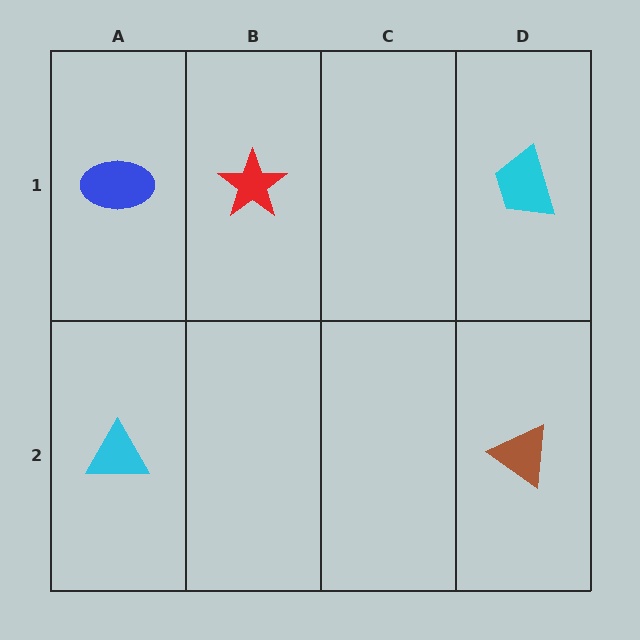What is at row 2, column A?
A cyan triangle.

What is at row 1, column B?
A red star.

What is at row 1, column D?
A cyan trapezoid.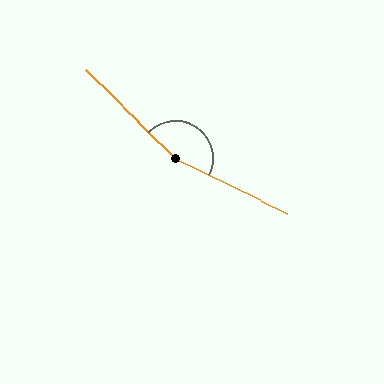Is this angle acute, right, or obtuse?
It is obtuse.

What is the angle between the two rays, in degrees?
Approximately 162 degrees.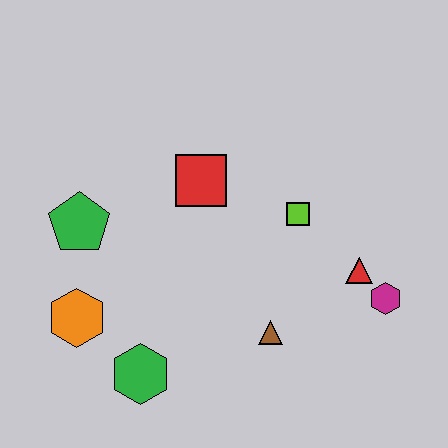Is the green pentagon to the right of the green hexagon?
No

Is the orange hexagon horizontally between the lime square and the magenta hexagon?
No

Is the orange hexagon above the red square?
No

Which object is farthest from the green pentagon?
The magenta hexagon is farthest from the green pentagon.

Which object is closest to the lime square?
The red triangle is closest to the lime square.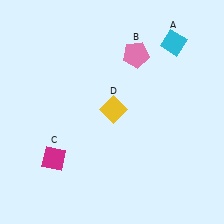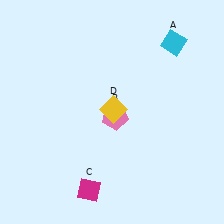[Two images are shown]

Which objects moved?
The objects that moved are: the pink pentagon (B), the magenta diamond (C).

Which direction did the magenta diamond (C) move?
The magenta diamond (C) moved right.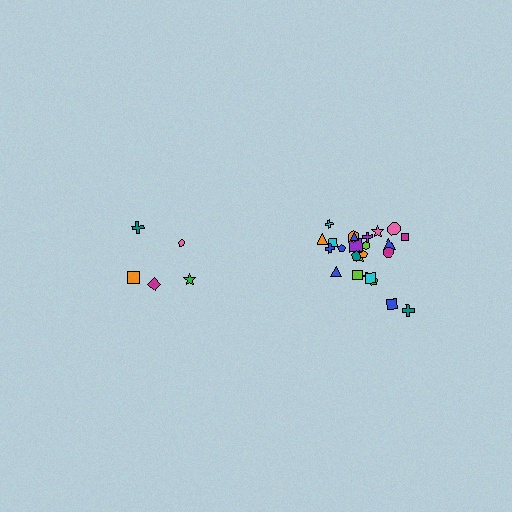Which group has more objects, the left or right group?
The right group.